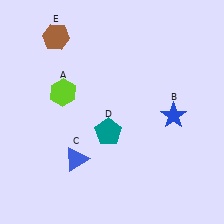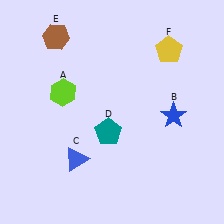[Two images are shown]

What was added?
A yellow pentagon (F) was added in Image 2.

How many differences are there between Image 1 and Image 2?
There is 1 difference between the two images.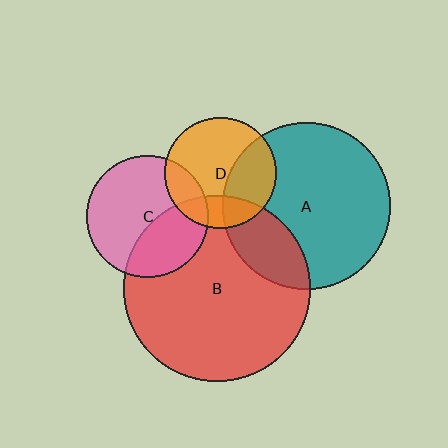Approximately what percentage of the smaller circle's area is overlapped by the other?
Approximately 20%.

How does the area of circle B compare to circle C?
Approximately 2.3 times.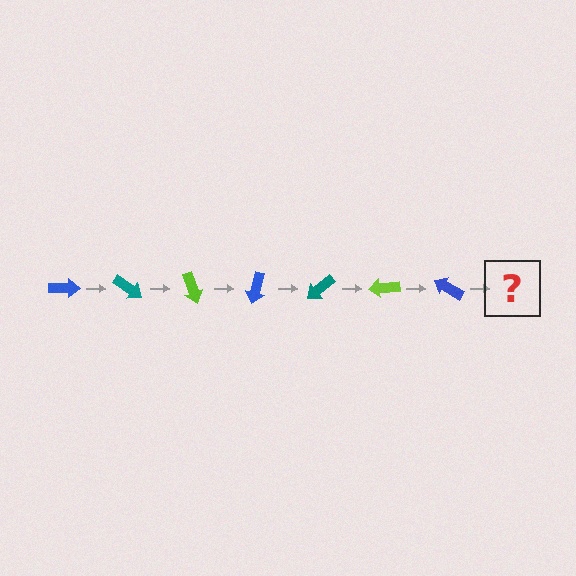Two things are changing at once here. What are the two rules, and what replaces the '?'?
The two rules are that it rotates 35 degrees each step and the color cycles through blue, teal, and lime. The '?' should be a teal arrow, rotated 245 degrees from the start.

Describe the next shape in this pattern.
It should be a teal arrow, rotated 245 degrees from the start.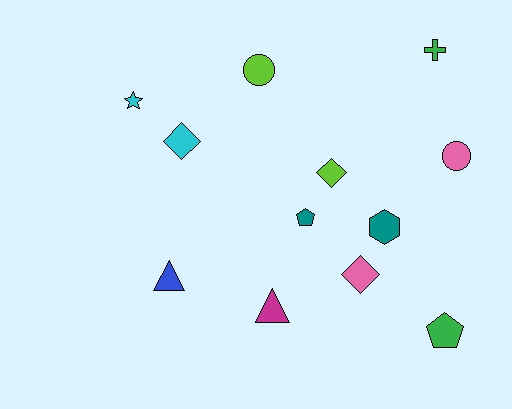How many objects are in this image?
There are 12 objects.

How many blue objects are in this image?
There is 1 blue object.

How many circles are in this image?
There are 2 circles.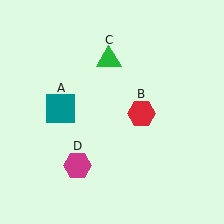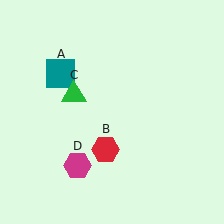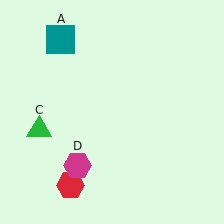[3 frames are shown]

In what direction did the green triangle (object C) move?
The green triangle (object C) moved down and to the left.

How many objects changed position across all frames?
3 objects changed position: teal square (object A), red hexagon (object B), green triangle (object C).